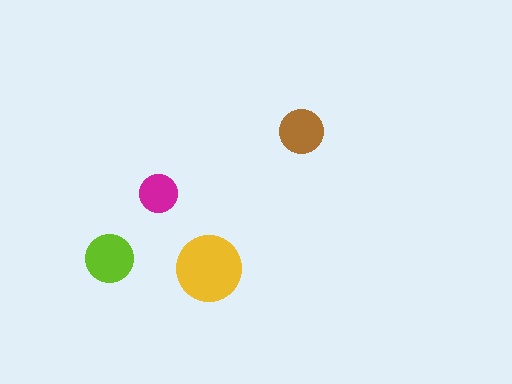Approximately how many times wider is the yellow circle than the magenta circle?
About 1.5 times wider.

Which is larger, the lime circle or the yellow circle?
The yellow one.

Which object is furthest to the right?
The brown circle is rightmost.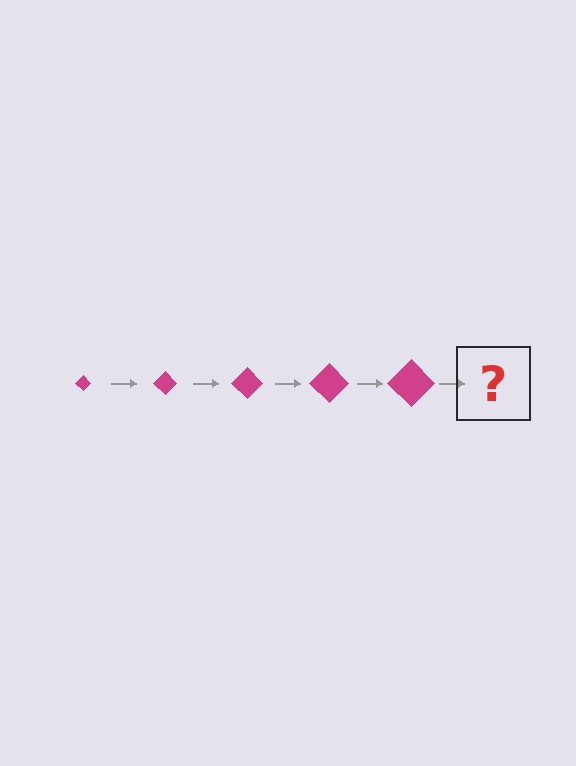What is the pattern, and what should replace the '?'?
The pattern is that the diamond gets progressively larger each step. The '?' should be a magenta diamond, larger than the previous one.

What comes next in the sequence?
The next element should be a magenta diamond, larger than the previous one.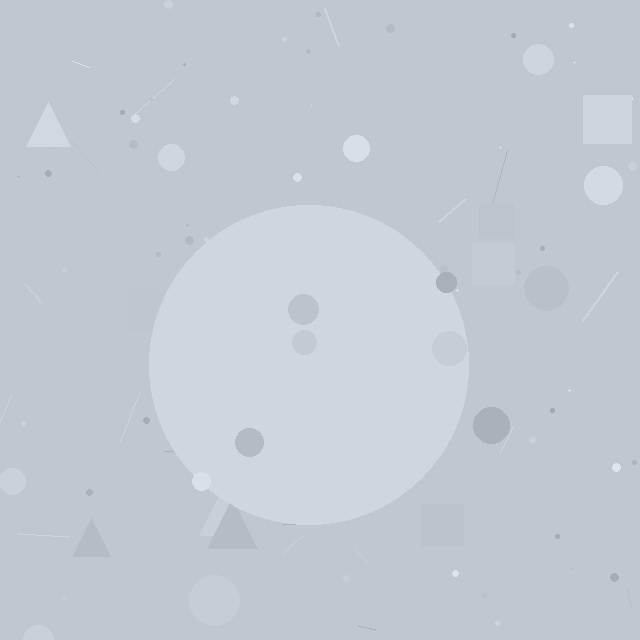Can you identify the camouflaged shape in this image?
The camouflaged shape is a circle.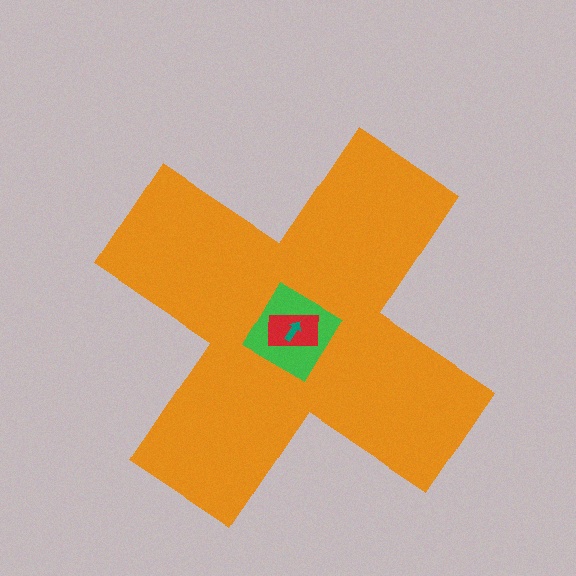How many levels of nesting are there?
4.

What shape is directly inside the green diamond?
The red rectangle.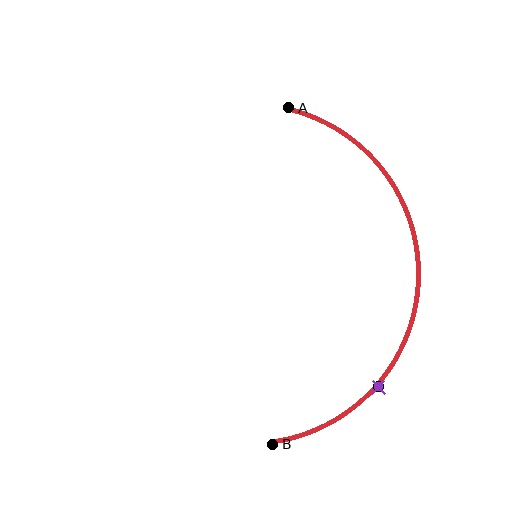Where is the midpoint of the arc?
The arc midpoint is the point on the curve farthest from the straight line joining A and B. It sits to the right of that line.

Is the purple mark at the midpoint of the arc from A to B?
No. The purple mark lies on the arc but is closer to endpoint B. The arc midpoint would be at the point on the curve equidistant along the arc from both A and B.